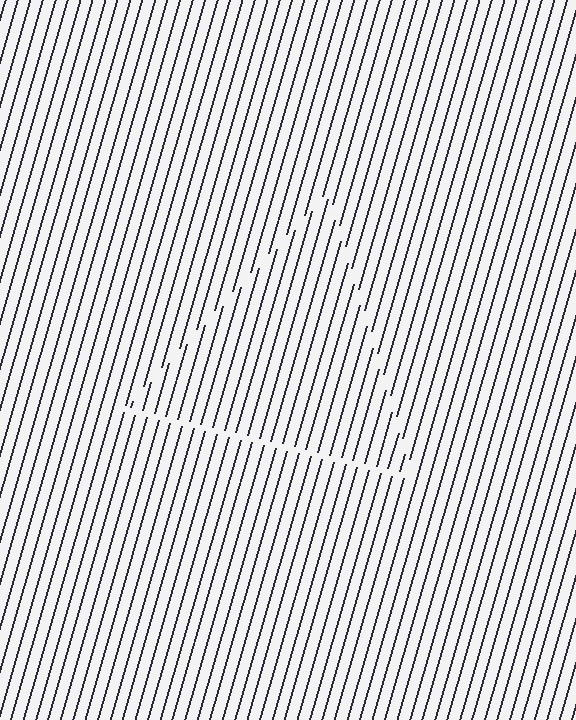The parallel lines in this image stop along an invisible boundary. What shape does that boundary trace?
An illusory triangle. The interior of the shape contains the same grating, shifted by half a period — the contour is defined by the phase discontinuity where line-ends from the inner and outer gratings abut.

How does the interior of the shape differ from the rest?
The interior of the shape contains the same grating, shifted by half a period — the contour is defined by the phase discontinuity where line-ends from the inner and outer gratings abut.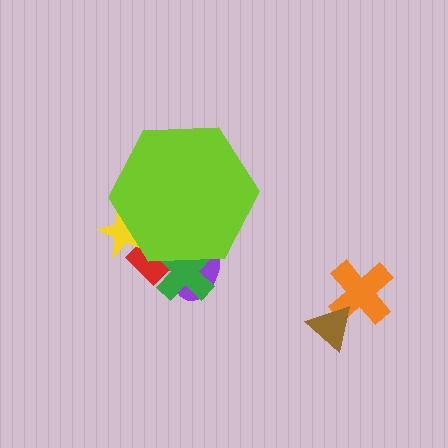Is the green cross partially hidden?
Yes, the green cross is partially hidden behind the lime hexagon.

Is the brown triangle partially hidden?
No, the brown triangle is fully visible.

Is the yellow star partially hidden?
Yes, the yellow star is partially hidden behind the lime hexagon.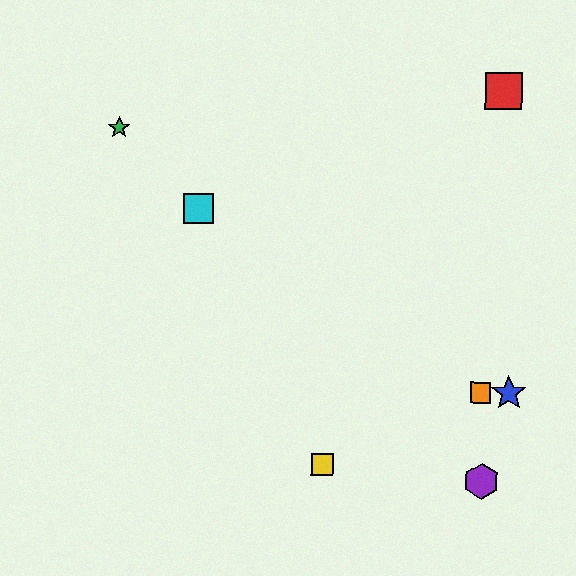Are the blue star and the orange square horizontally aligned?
Yes, both are at y≈393.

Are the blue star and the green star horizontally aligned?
No, the blue star is at y≈393 and the green star is at y≈127.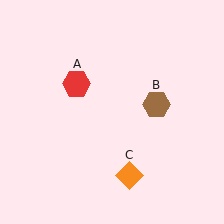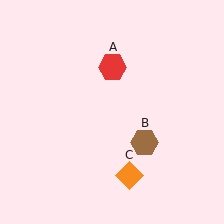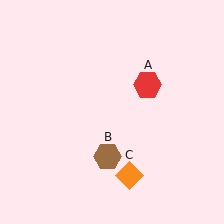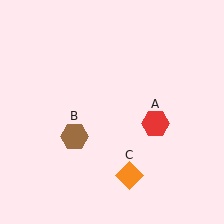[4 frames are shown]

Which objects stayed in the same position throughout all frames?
Orange diamond (object C) remained stationary.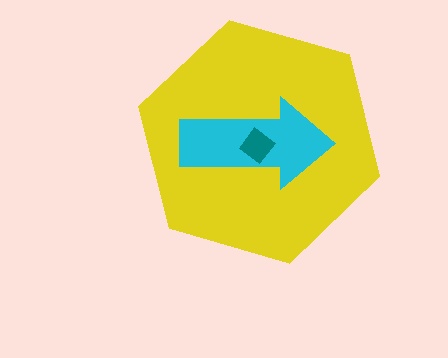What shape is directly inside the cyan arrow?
The teal diamond.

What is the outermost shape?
The yellow hexagon.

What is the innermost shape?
The teal diamond.